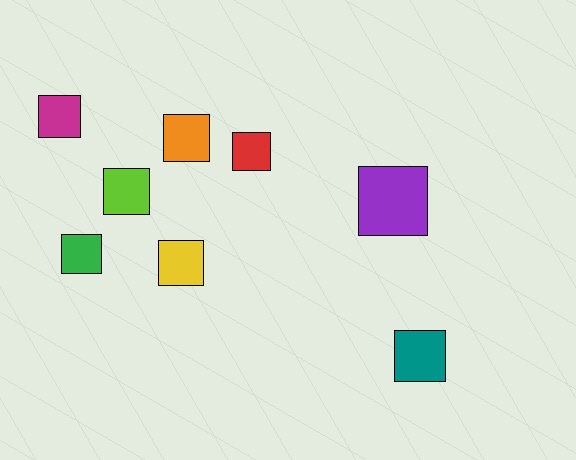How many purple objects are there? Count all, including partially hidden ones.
There is 1 purple object.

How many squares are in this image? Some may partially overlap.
There are 8 squares.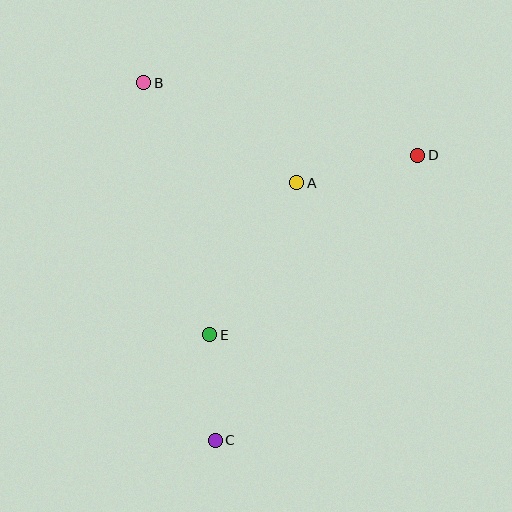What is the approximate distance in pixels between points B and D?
The distance between B and D is approximately 283 pixels.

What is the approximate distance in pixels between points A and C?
The distance between A and C is approximately 270 pixels.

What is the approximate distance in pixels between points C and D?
The distance between C and D is approximately 350 pixels.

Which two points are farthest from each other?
Points B and C are farthest from each other.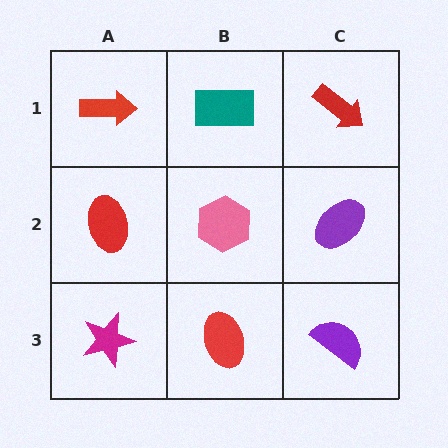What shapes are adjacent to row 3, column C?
A purple ellipse (row 2, column C), a red ellipse (row 3, column B).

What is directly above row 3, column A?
A red ellipse.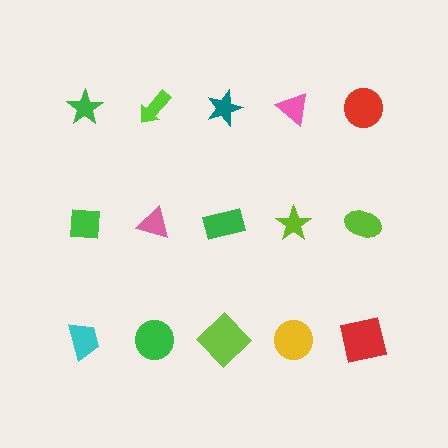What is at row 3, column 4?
A yellow circle.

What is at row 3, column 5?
A red square.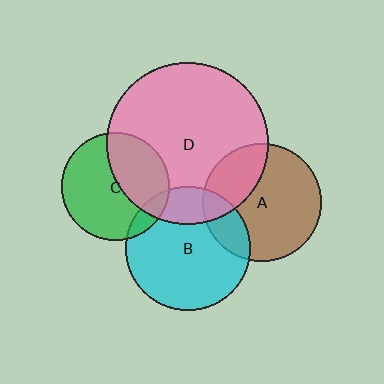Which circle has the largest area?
Circle D (pink).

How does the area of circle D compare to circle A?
Approximately 1.9 times.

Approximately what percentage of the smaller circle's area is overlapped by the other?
Approximately 20%.